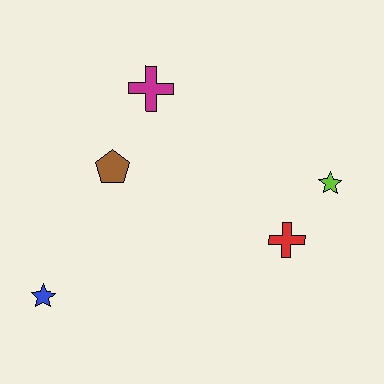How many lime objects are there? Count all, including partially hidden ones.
There is 1 lime object.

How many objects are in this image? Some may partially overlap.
There are 5 objects.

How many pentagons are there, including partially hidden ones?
There is 1 pentagon.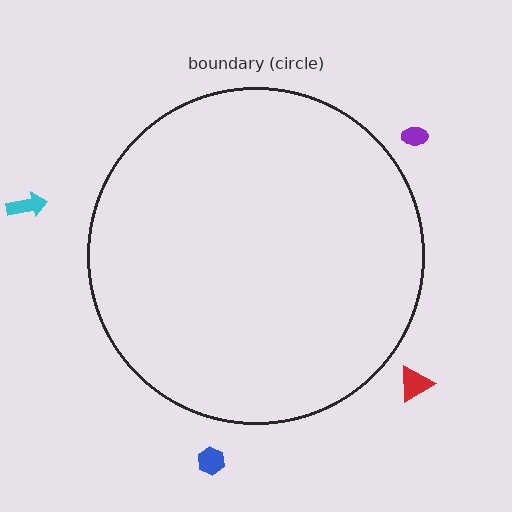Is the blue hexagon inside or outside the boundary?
Outside.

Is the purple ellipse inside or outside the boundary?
Outside.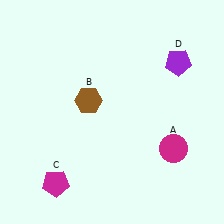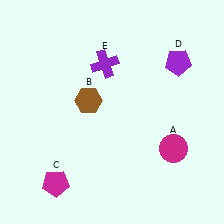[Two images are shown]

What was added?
A purple cross (E) was added in Image 2.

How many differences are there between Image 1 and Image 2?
There is 1 difference between the two images.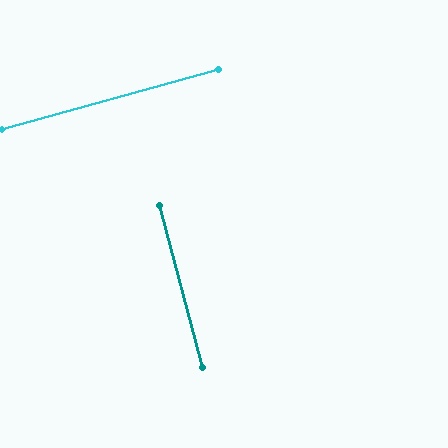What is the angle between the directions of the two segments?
Approximately 90 degrees.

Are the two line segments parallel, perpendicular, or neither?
Perpendicular — they meet at approximately 90°.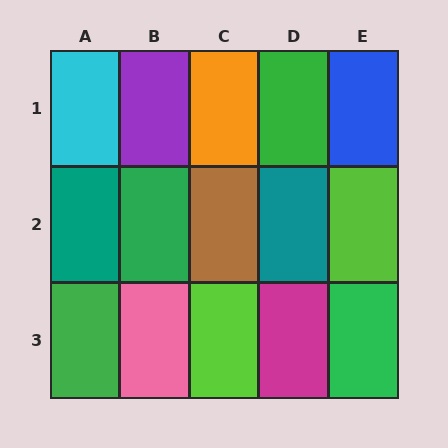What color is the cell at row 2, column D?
Teal.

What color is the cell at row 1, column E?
Blue.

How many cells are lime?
2 cells are lime.